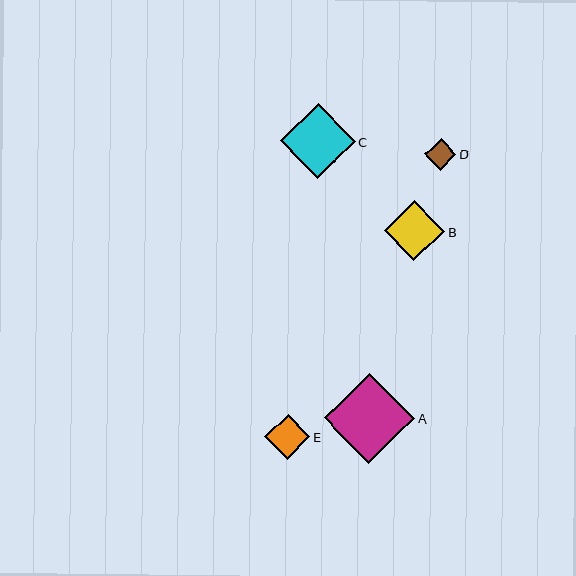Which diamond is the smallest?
Diamond D is the smallest with a size of approximately 32 pixels.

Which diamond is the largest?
Diamond A is the largest with a size of approximately 90 pixels.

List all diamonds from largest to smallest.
From largest to smallest: A, C, B, E, D.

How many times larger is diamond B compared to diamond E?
Diamond B is approximately 1.3 times the size of diamond E.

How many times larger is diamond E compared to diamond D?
Diamond E is approximately 1.4 times the size of diamond D.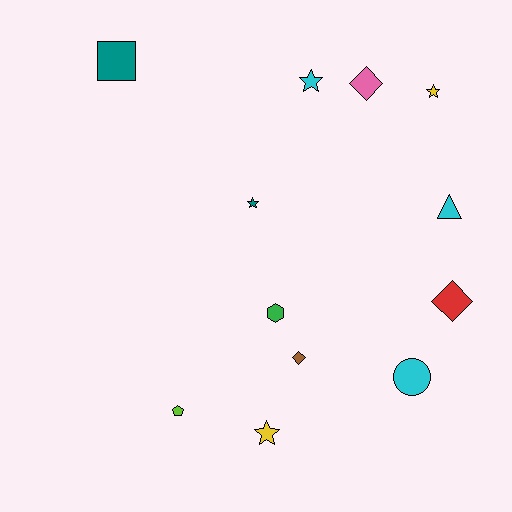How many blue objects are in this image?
There are no blue objects.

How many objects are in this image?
There are 12 objects.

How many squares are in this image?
There is 1 square.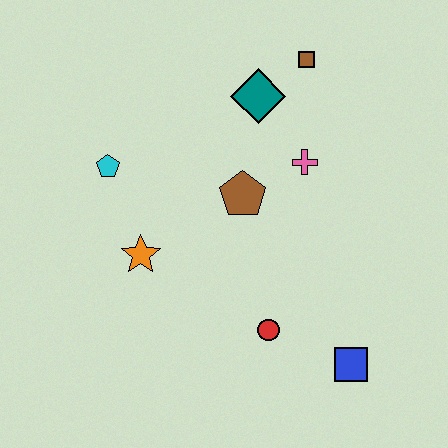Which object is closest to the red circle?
The blue square is closest to the red circle.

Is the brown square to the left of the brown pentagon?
No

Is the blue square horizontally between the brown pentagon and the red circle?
No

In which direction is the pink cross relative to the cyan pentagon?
The pink cross is to the right of the cyan pentagon.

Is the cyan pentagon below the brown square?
Yes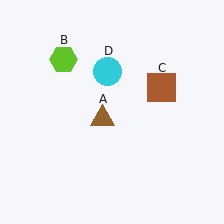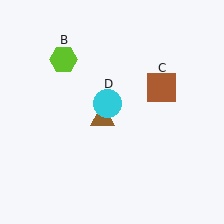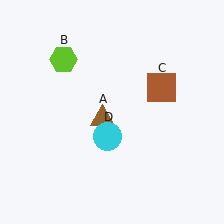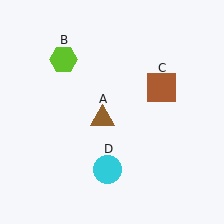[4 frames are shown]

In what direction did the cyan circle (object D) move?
The cyan circle (object D) moved down.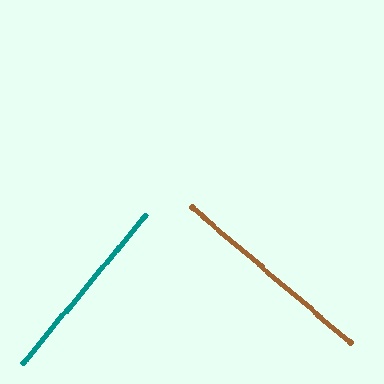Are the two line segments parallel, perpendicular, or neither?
Perpendicular — they meet at approximately 89°.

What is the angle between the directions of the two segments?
Approximately 89 degrees.